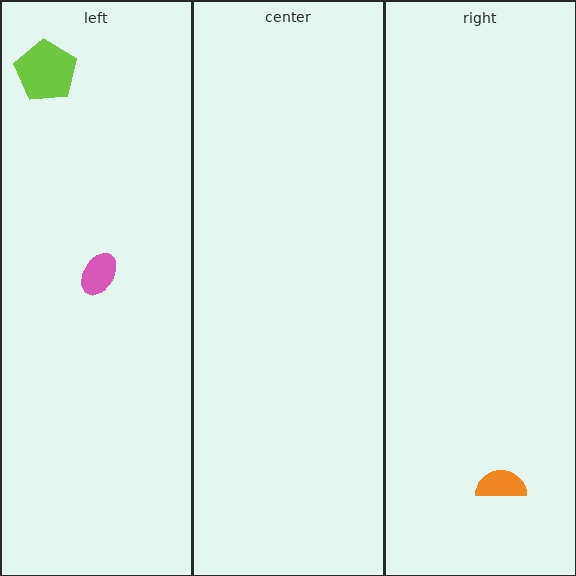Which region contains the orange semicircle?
The right region.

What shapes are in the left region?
The pink ellipse, the lime pentagon.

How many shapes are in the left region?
2.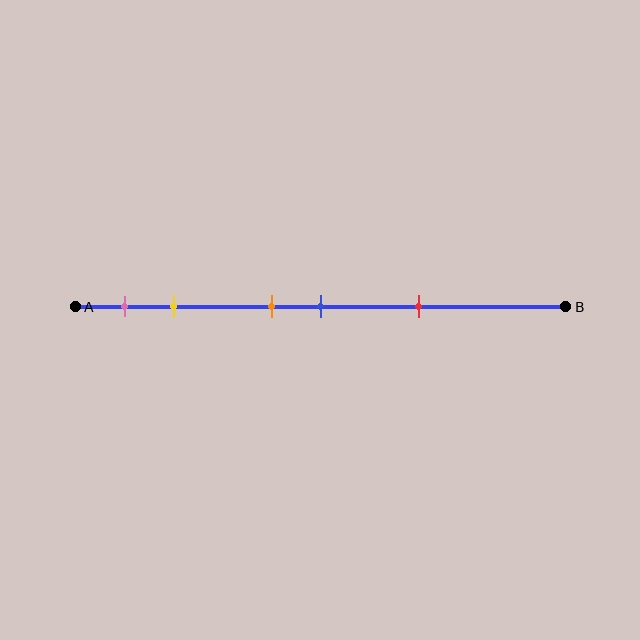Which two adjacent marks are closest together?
The orange and blue marks are the closest adjacent pair.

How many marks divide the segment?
There are 5 marks dividing the segment.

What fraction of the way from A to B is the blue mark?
The blue mark is approximately 50% (0.5) of the way from A to B.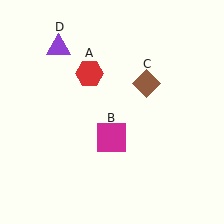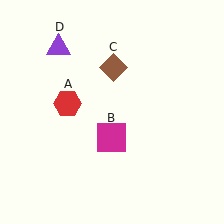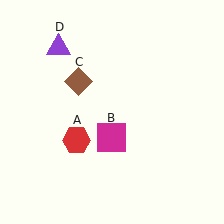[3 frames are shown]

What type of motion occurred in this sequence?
The red hexagon (object A), brown diamond (object C) rotated counterclockwise around the center of the scene.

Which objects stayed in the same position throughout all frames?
Magenta square (object B) and purple triangle (object D) remained stationary.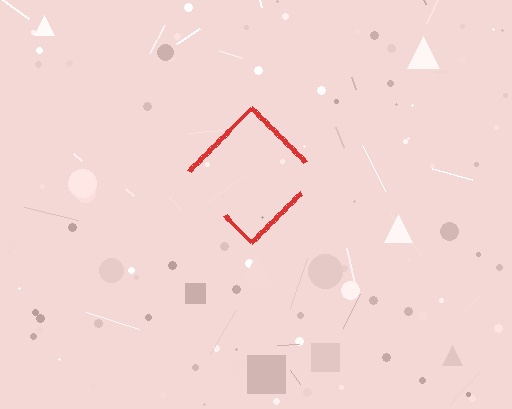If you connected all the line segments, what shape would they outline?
They would outline a diamond.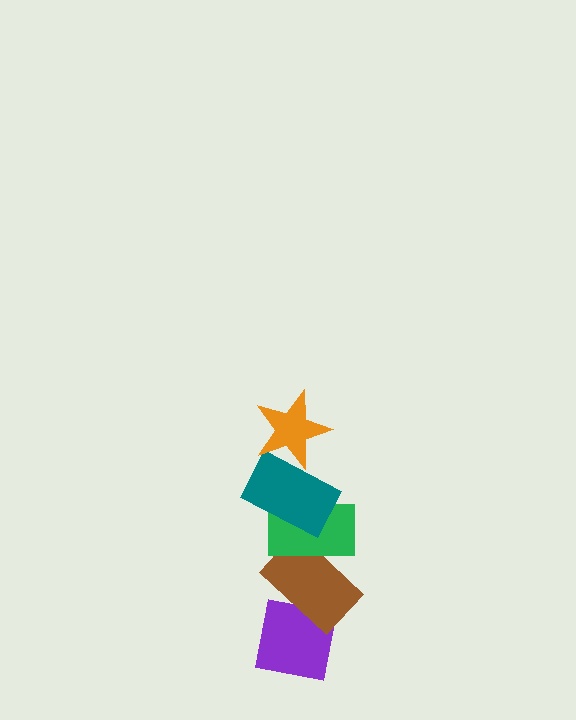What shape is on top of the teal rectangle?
The orange star is on top of the teal rectangle.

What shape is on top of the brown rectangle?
The green rectangle is on top of the brown rectangle.